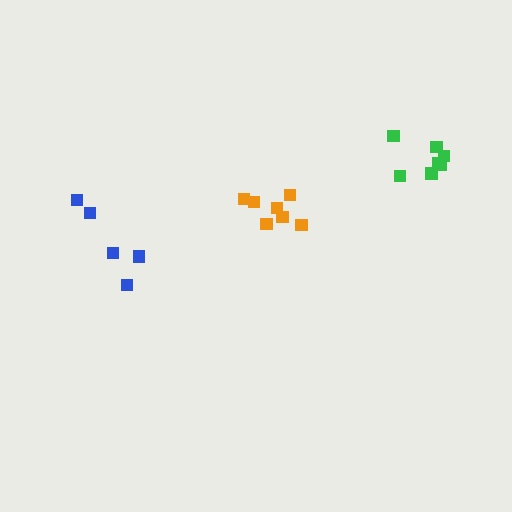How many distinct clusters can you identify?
There are 3 distinct clusters.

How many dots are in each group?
Group 1: 5 dots, Group 2: 7 dots, Group 3: 7 dots (19 total).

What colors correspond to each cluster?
The clusters are colored: blue, orange, green.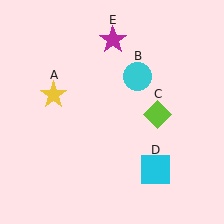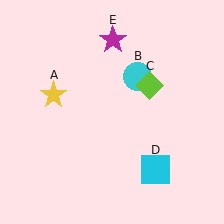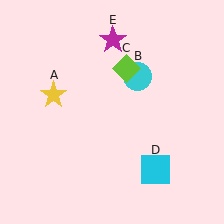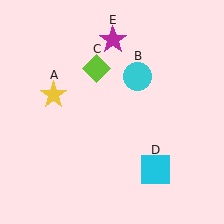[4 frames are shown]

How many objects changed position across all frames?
1 object changed position: lime diamond (object C).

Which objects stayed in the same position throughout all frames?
Yellow star (object A) and cyan circle (object B) and cyan square (object D) and magenta star (object E) remained stationary.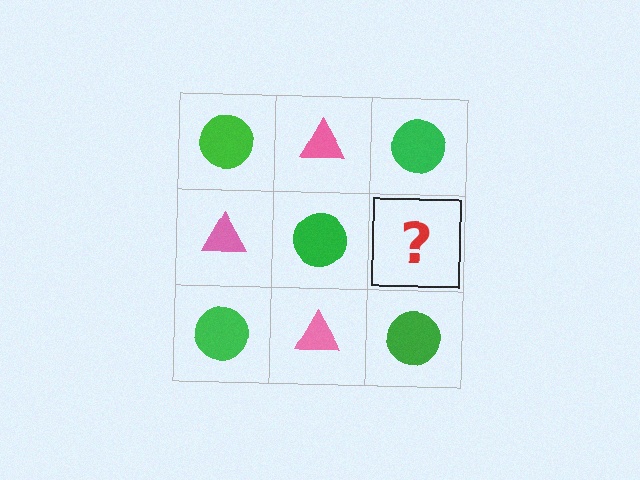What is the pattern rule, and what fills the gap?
The rule is that it alternates green circle and pink triangle in a checkerboard pattern. The gap should be filled with a pink triangle.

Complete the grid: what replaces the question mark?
The question mark should be replaced with a pink triangle.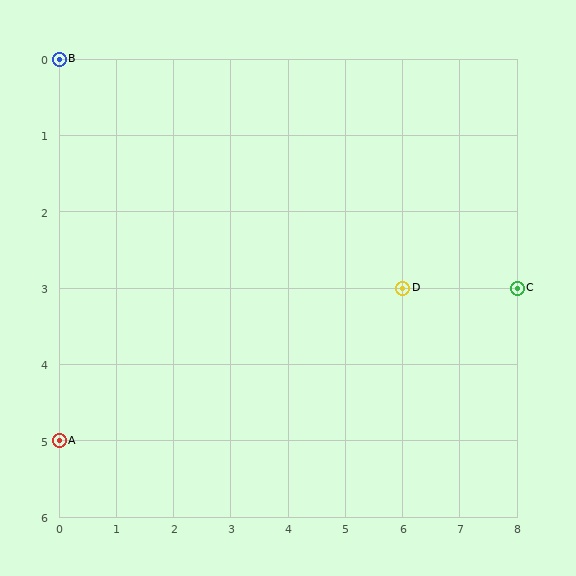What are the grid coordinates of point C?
Point C is at grid coordinates (8, 3).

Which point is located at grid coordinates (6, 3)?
Point D is at (6, 3).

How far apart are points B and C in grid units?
Points B and C are 8 columns and 3 rows apart (about 8.5 grid units diagonally).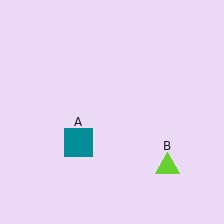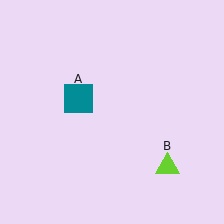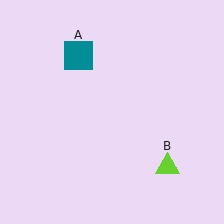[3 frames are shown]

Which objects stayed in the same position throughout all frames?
Lime triangle (object B) remained stationary.